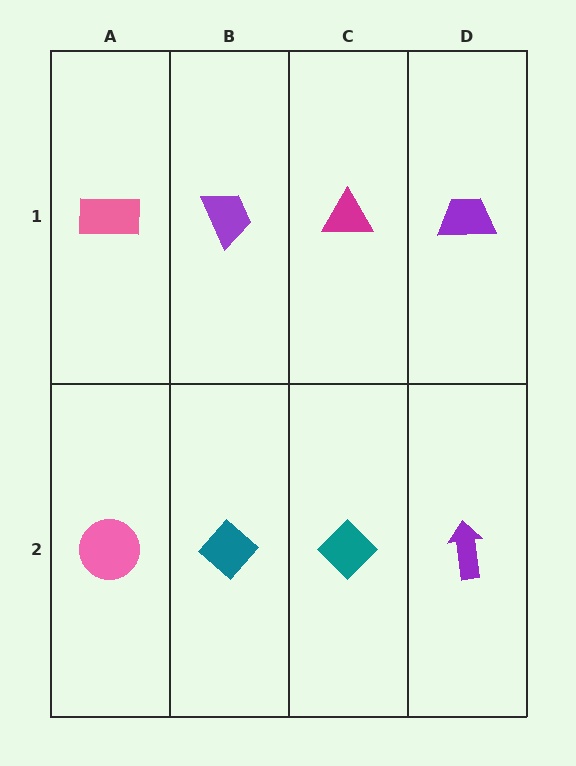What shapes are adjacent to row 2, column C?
A magenta triangle (row 1, column C), a teal diamond (row 2, column B), a purple arrow (row 2, column D).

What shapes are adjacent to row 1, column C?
A teal diamond (row 2, column C), a purple trapezoid (row 1, column B), a purple trapezoid (row 1, column D).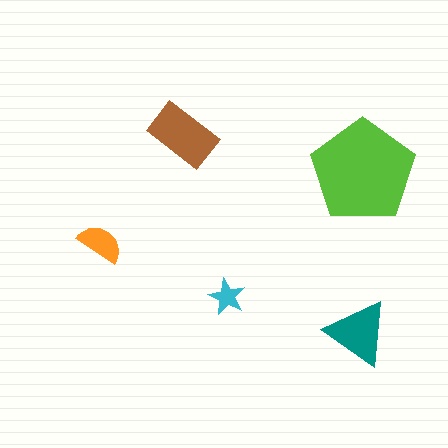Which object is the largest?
The lime pentagon.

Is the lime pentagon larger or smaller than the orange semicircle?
Larger.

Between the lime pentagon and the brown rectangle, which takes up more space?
The lime pentagon.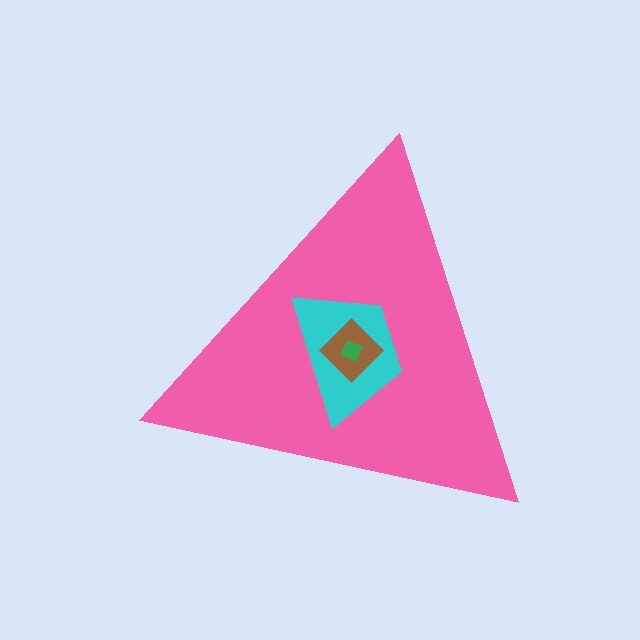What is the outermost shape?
The pink triangle.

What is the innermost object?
The green square.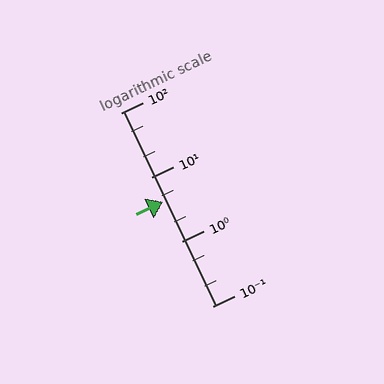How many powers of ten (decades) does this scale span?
The scale spans 3 decades, from 0.1 to 100.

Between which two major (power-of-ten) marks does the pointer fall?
The pointer is between 1 and 10.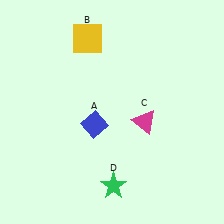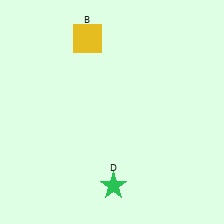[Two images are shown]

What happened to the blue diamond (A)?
The blue diamond (A) was removed in Image 2. It was in the bottom-left area of Image 1.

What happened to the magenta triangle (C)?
The magenta triangle (C) was removed in Image 2. It was in the bottom-right area of Image 1.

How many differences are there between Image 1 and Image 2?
There are 2 differences between the two images.